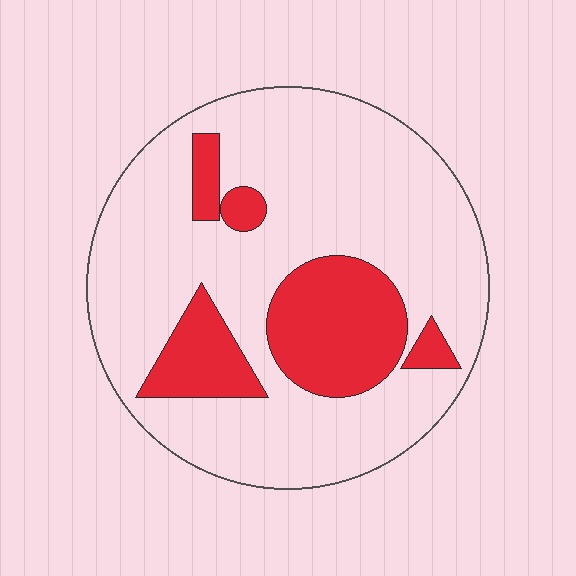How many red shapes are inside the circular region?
5.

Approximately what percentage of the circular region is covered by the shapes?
Approximately 25%.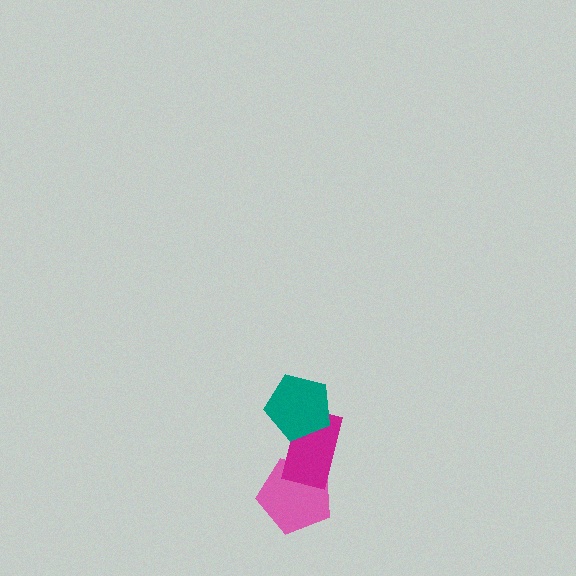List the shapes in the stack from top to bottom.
From top to bottom: the teal pentagon, the magenta rectangle, the pink pentagon.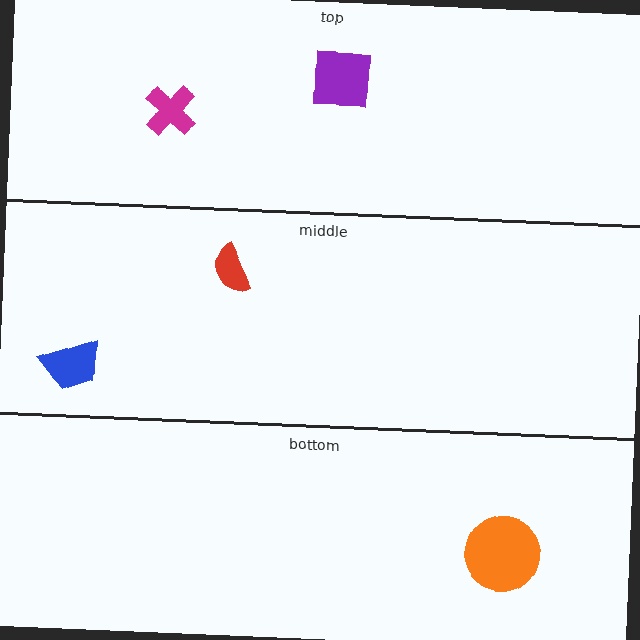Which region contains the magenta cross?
The top region.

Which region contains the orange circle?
The bottom region.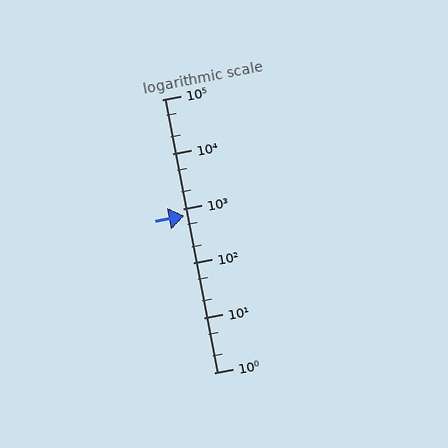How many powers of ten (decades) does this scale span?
The scale spans 5 decades, from 1 to 100000.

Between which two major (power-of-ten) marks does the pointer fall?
The pointer is between 100 and 1000.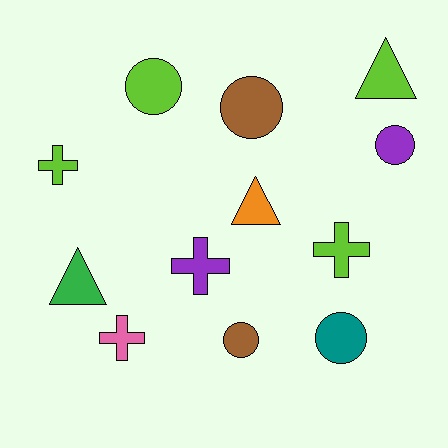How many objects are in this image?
There are 12 objects.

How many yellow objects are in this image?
There are no yellow objects.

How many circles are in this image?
There are 5 circles.